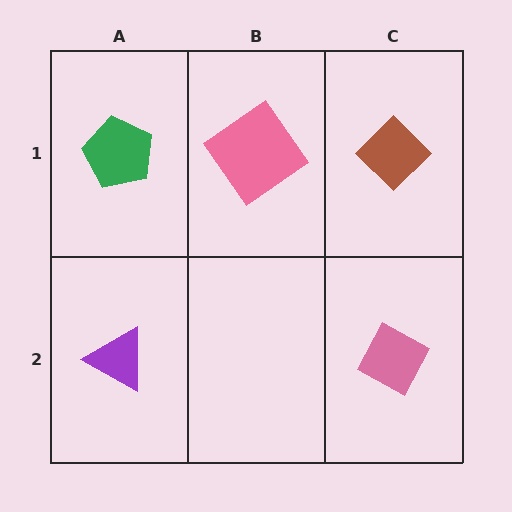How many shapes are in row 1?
3 shapes.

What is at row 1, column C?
A brown diamond.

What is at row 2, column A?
A purple triangle.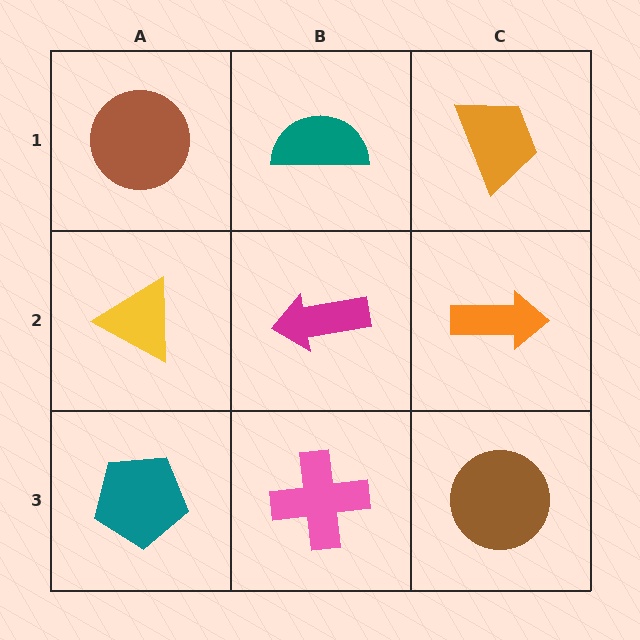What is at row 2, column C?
An orange arrow.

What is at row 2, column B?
A magenta arrow.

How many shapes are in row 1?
3 shapes.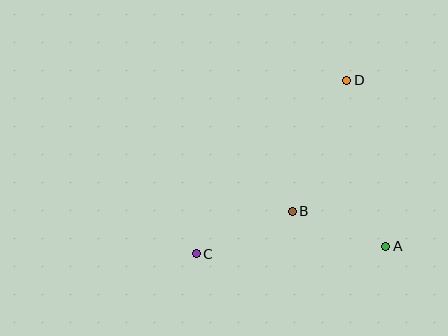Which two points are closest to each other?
Points A and B are closest to each other.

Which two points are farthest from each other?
Points C and D are farthest from each other.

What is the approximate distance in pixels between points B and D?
The distance between B and D is approximately 142 pixels.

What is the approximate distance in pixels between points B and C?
The distance between B and C is approximately 105 pixels.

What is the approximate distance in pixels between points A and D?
The distance between A and D is approximately 171 pixels.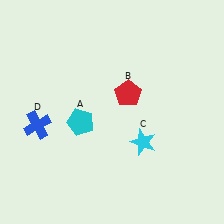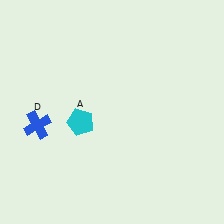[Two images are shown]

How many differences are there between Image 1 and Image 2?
There are 2 differences between the two images.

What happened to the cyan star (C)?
The cyan star (C) was removed in Image 2. It was in the bottom-right area of Image 1.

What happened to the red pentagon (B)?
The red pentagon (B) was removed in Image 2. It was in the top-right area of Image 1.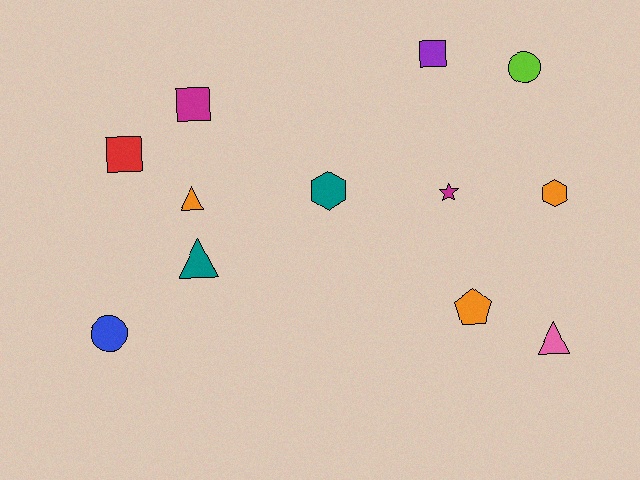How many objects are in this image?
There are 12 objects.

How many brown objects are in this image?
There are no brown objects.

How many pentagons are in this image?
There is 1 pentagon.